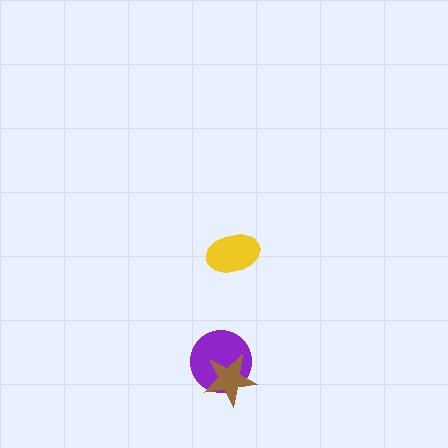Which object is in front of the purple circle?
The brown star is in front of the purple circle.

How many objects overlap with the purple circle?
1 object overlaps with the purple circle.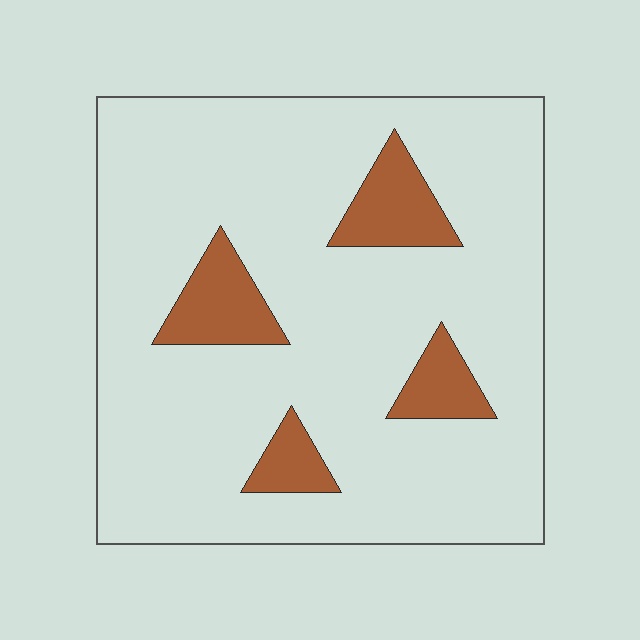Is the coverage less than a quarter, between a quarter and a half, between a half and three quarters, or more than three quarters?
Less than a quarter.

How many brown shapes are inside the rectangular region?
4.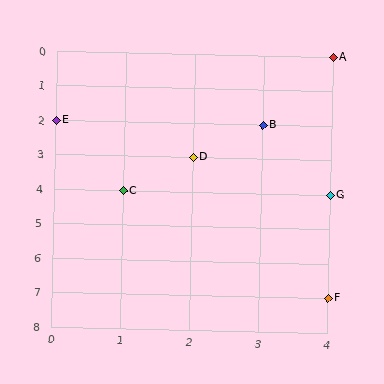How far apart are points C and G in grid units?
Points C and G are 3 columns apart.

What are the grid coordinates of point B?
Point B is at grid coordinates (3, 2).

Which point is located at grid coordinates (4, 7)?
Point F is at (4, 7).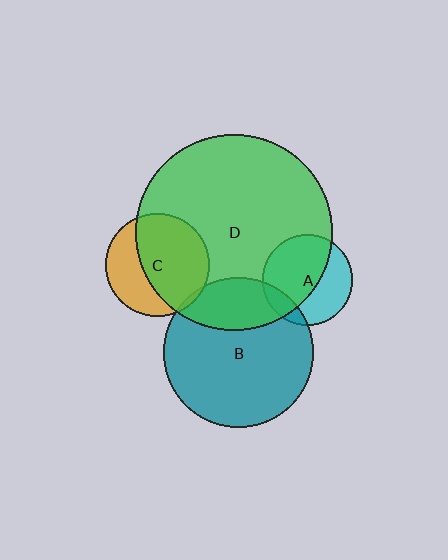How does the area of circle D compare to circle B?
Approximately 1.7 times.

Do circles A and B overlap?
Yes.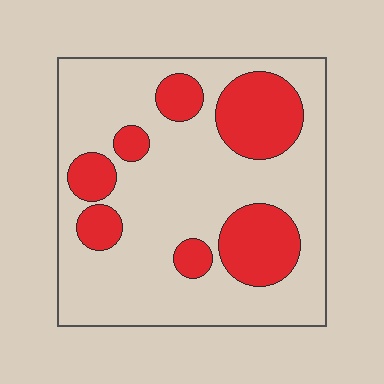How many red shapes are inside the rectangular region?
7.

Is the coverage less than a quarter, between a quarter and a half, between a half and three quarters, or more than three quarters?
Between a quarter and a half.